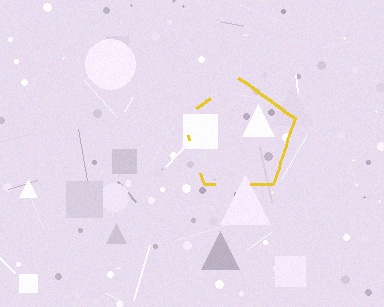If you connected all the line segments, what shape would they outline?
They would outline a pentagon.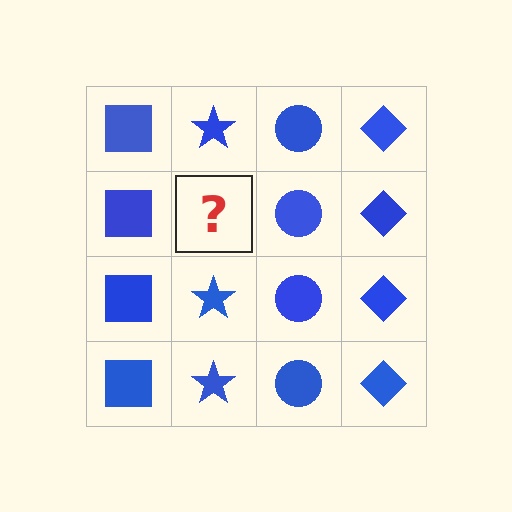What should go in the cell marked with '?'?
The missing cell should contain a blue star.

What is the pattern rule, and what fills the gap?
The rule is that each column has a consistent shape. The gap should be filled with a blue star.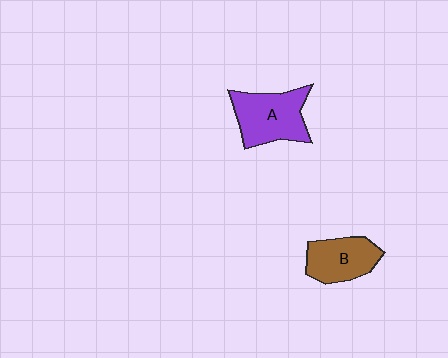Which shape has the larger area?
Shape A (purple).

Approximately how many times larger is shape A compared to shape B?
Approximately 1.3 times.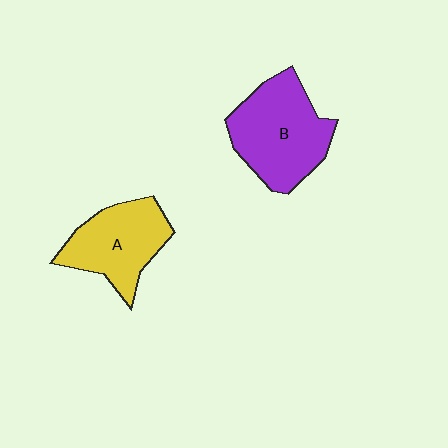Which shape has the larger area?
Shape B (purple).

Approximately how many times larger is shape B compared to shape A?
Approximately 1.2 times.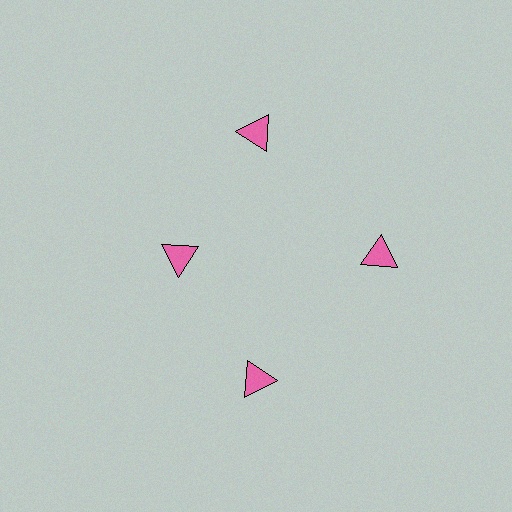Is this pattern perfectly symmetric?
No. The 4 pink triangles are arranged in a ring, but one element near the 9 o'clock position is pulled inward toward the center, breaking the 4-fold rotational symmetry.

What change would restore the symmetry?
The symmetry would be restored by moving it outward, back onto the ring so that all 4 triangles sit at equal angles and equal distance from the center.